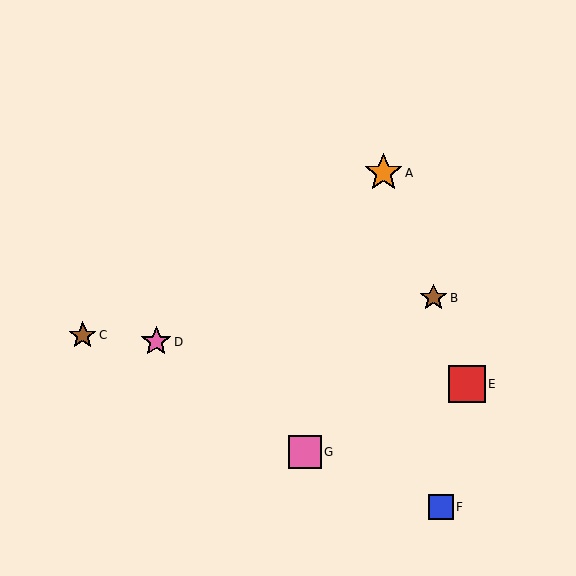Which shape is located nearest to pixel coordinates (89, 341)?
The brown star (labeled C) at (83, 335) is nearest to that location.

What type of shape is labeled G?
Shape G is a pink square.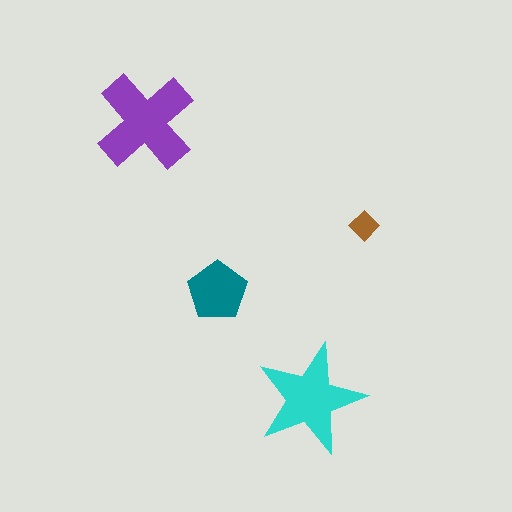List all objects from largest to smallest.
The purple cross, the cyan star, the teal pentagon, the brown diamond.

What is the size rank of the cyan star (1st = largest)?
2nd.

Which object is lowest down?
The cyan star is bottommost.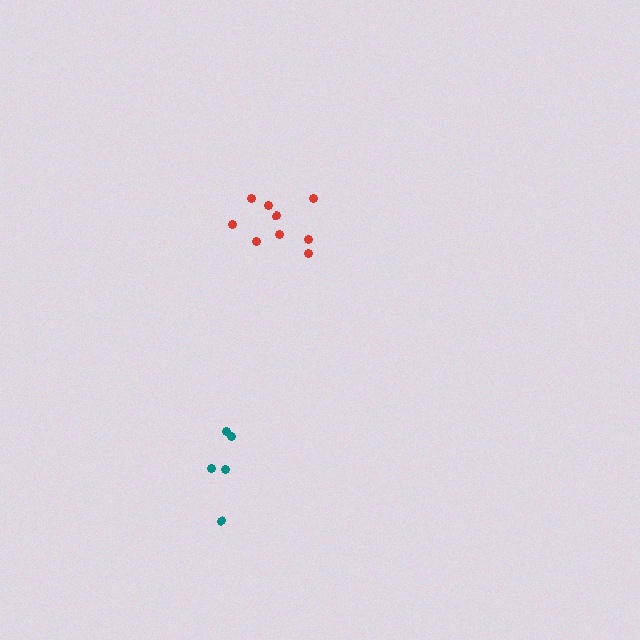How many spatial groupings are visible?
There are 2 spatial groupings.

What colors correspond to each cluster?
The clusters are colored: teal, red.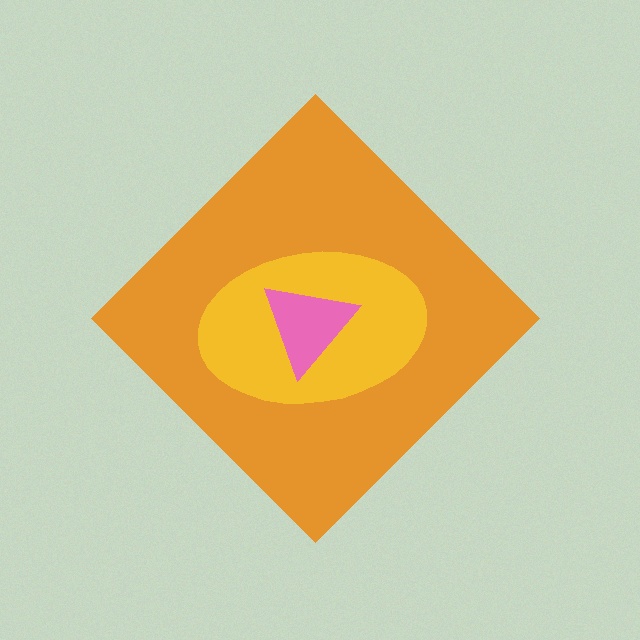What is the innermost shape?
The pink triangle.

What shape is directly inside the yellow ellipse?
The pink triangle.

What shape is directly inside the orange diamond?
The yellow ellipse.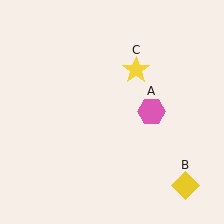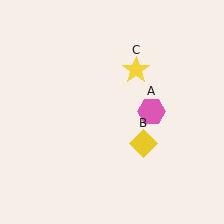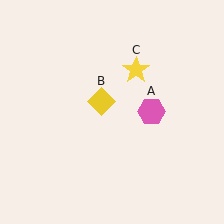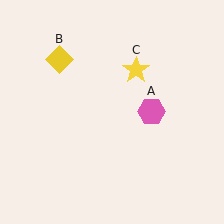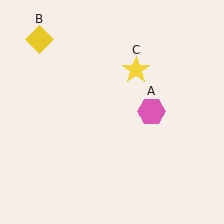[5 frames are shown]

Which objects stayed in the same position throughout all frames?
Pink hexagon (object A) and yellow star (object C) remained stationary.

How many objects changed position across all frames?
1 object changed position: yellow diamond (object B).